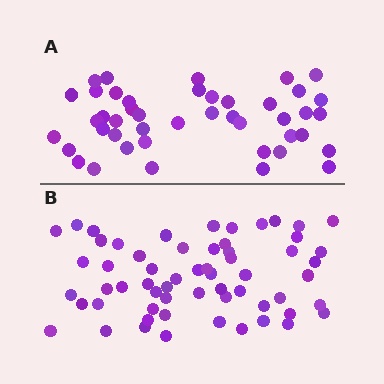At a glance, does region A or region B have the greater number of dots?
Region B (the bottom region) has more dots.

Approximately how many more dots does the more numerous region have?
Region B has approximately 15 more dots than region A.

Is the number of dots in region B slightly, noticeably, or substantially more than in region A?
Region B has noticeably more, but not dramatically so. The ratio is roughly 1.4 to 1.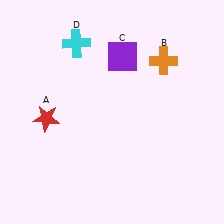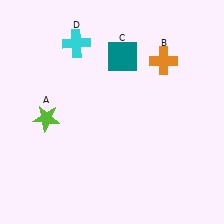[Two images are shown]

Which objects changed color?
A changed from red to lime. C changed from purple to teal.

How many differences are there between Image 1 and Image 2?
There are 2 differences between the two images.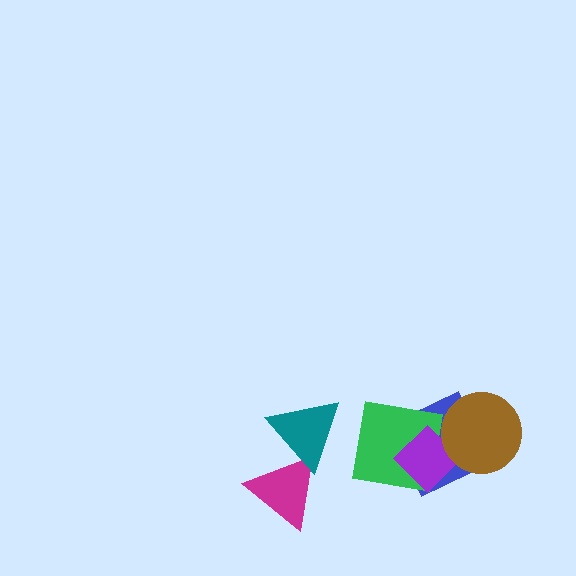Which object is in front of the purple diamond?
The brown circle is in front of the purple diamond.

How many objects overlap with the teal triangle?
1 object overlaps with the teal triangle.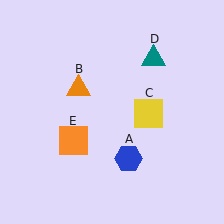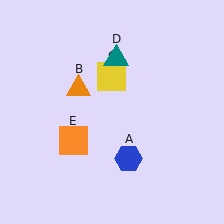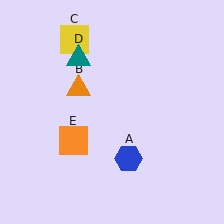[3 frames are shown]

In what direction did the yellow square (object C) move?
The yellow square (object C) moved up and to the left.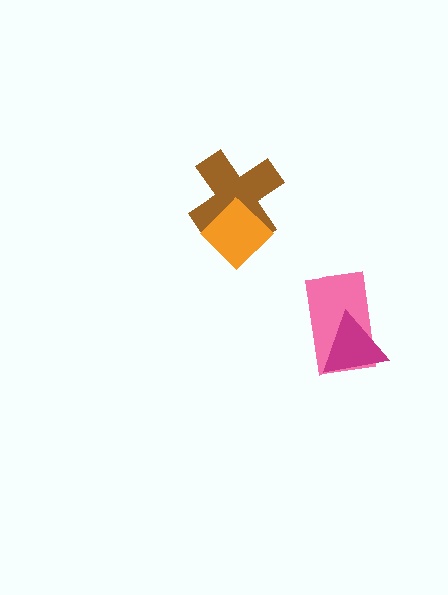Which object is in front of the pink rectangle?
The magenta triangle is in front of the pink rectangle.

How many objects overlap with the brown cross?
1 object overlaps with the brown cross.